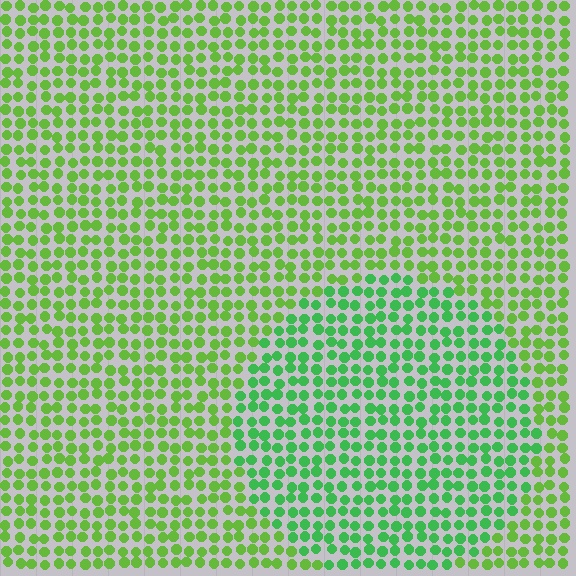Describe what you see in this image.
The image is filled with small lime elements in a uniform arrangement. A circle-shaped region is visible where the elements are tinted to a slightly different hue, forming a subtle color boundary.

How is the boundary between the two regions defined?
The boundary is defined purely by a slight shift in hue (about 30 degrees). Spacing, size, and orientation are identical on both sides.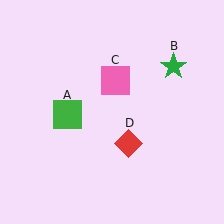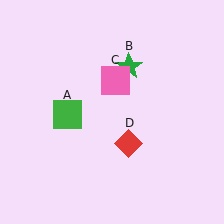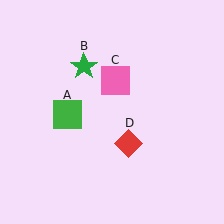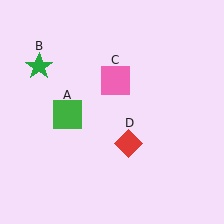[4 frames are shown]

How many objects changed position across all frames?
1 object changed position: green star (object B).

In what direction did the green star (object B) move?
The green star (object B) moved left.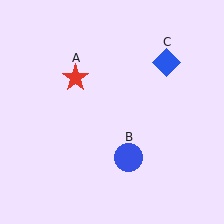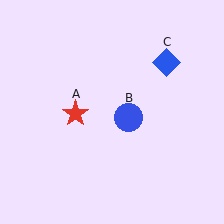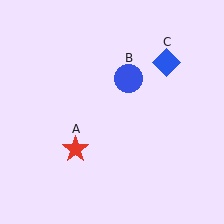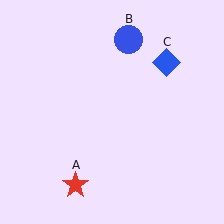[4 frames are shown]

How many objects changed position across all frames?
2 objects changed position: red star (object A), blue circle (object B).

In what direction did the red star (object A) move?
The red star (object A) moved down.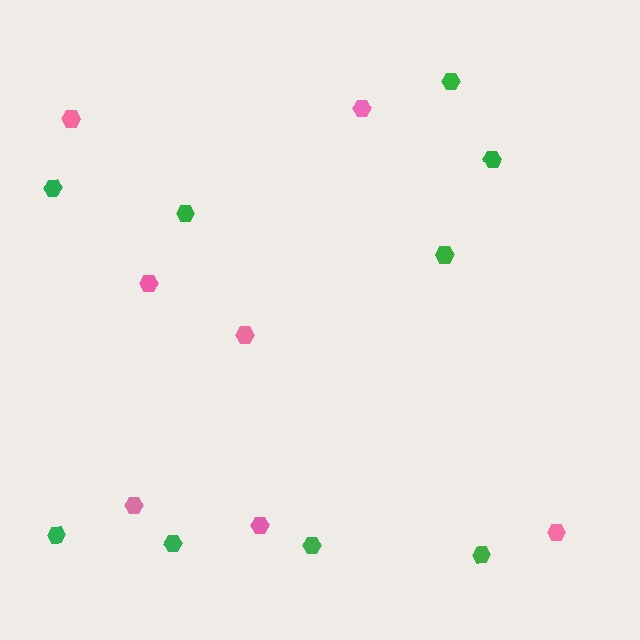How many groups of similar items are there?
There are 2 groups: one group of pink hexagons (7) and one group of green hexagons (9).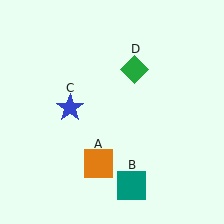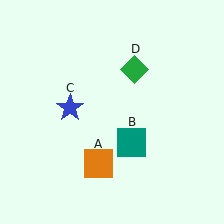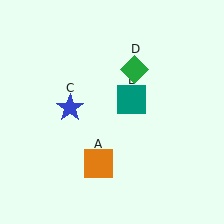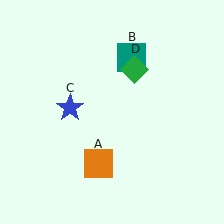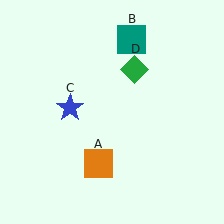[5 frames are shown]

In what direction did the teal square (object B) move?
The teal square (object B) moved up.